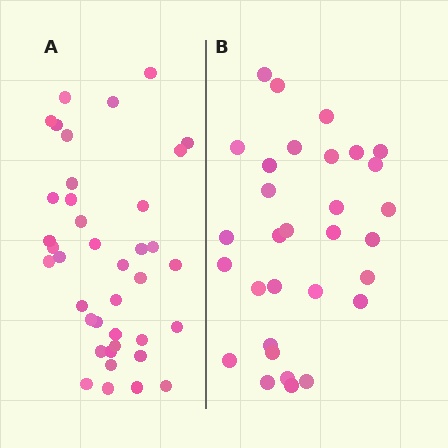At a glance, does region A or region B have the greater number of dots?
Region A (the left region) has more dots.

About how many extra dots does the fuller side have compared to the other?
Region A has roughly 8 or so more dots than region B.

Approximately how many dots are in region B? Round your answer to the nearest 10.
About 30 dots. (The exact count is 31, which rounds to 30.)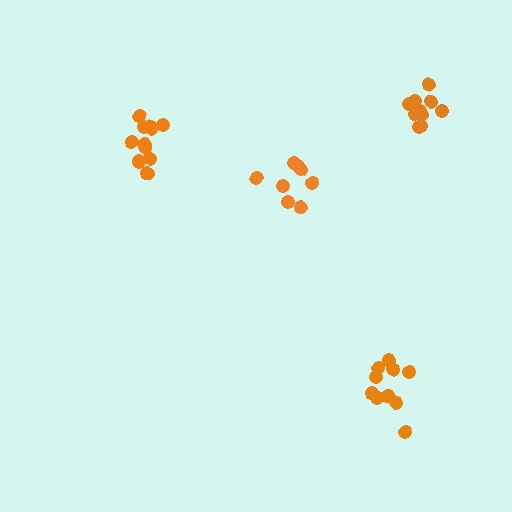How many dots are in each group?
Group 1: 10 dots, Group 2: 9 dots, Group 3: 11 dots, Group 4: 10 dots (40 total).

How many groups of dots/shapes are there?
There are 4 groups.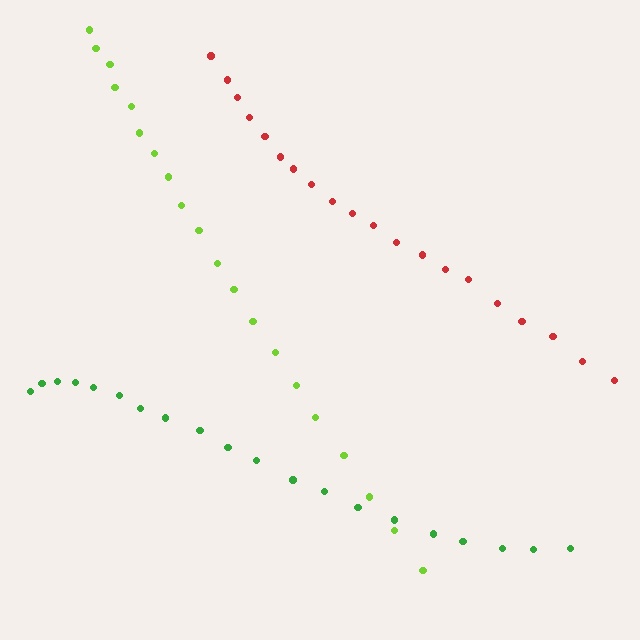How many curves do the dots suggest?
There are 3 distinct paths.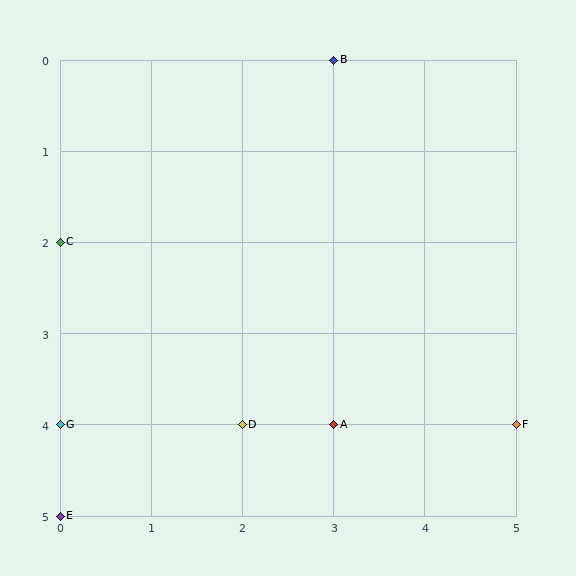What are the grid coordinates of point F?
Point F is at grid coordinates (5, 4).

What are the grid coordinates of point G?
Point G is at grid coordinates (0, 4).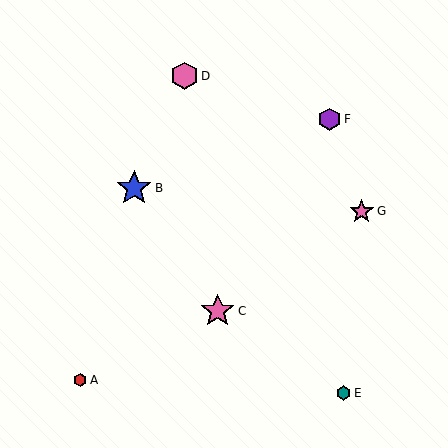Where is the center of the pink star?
The center of the pink star is at (362, 211).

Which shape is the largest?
The blue star (labeled B) is the largest.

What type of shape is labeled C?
Shape C is a pink star.